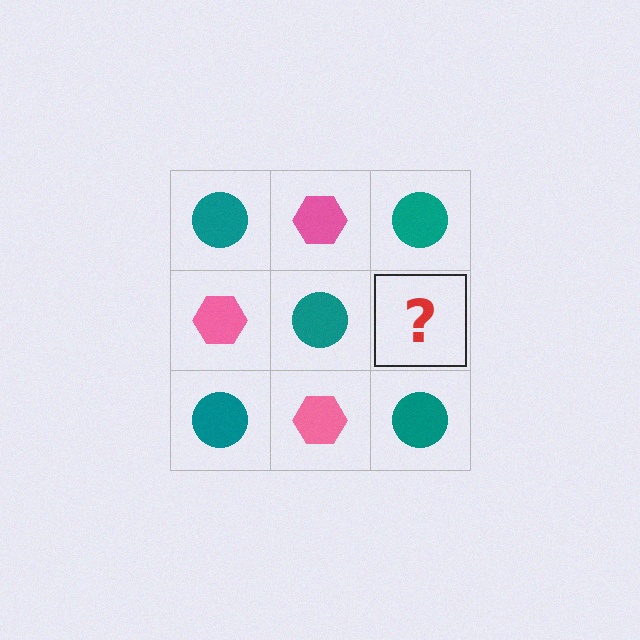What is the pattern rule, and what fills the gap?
The rule is that it alternates teal circle and pink hexagon in a checkerboard pattern. The gap should be filled with a pink hexagon.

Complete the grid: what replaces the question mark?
The question mark should be replaced with a pink hexagon.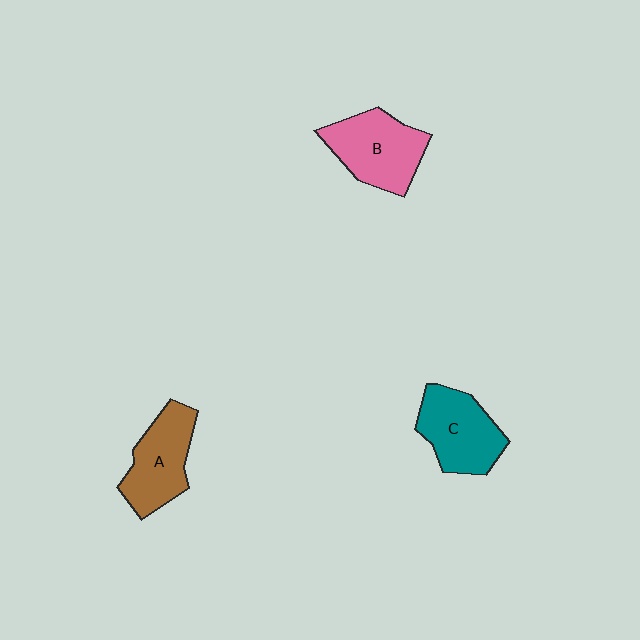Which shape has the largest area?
Shape B (pink).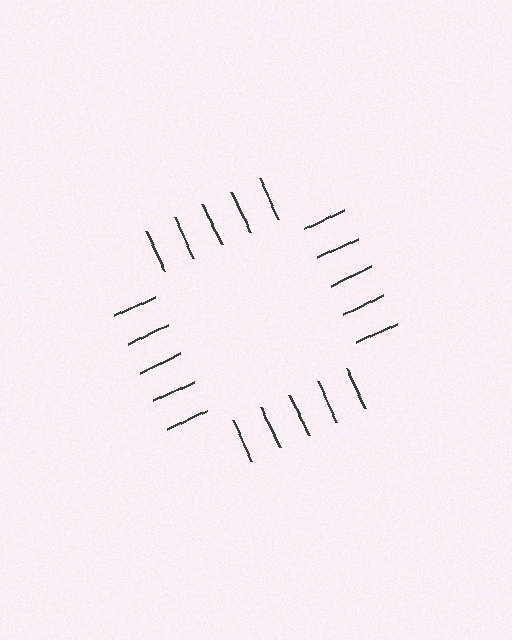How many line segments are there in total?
20 — 5 along each of the 4 edges.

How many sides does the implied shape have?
4 sides — the line-ends trace a square.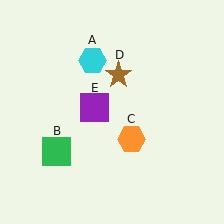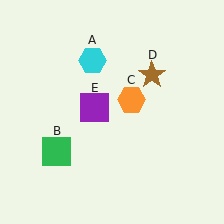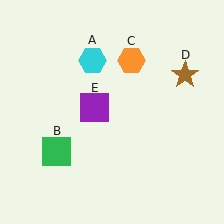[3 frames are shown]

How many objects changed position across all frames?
2 objects changed position: orange hexagon (object C), brown star (object D).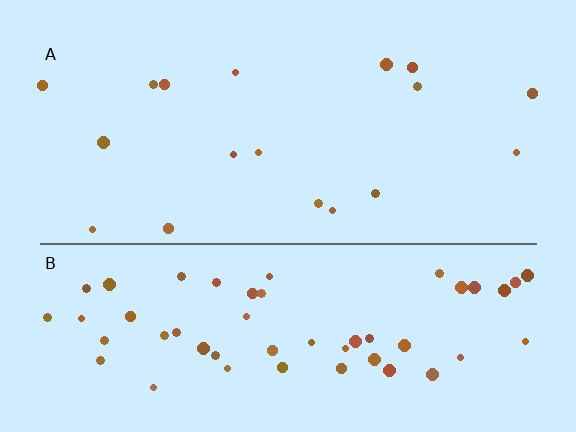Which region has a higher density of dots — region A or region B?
B (the bottom).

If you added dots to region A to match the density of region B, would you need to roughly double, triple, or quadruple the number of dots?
Approximately triple.